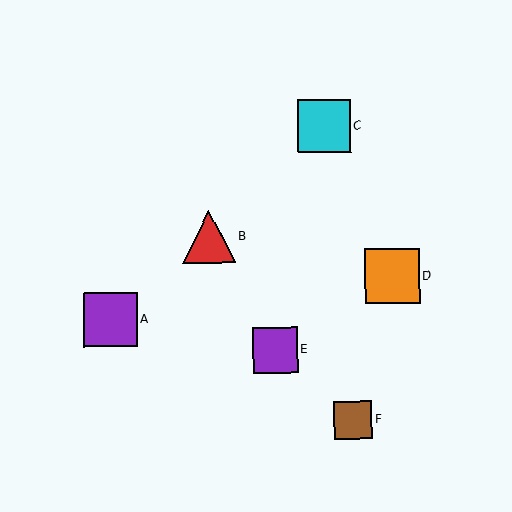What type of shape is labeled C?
Shape C is a cyan square.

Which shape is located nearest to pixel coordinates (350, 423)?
The brown square (labeled F) at (353, 420) is nearest to that location.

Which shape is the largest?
The orange square (labeled D) is the largest.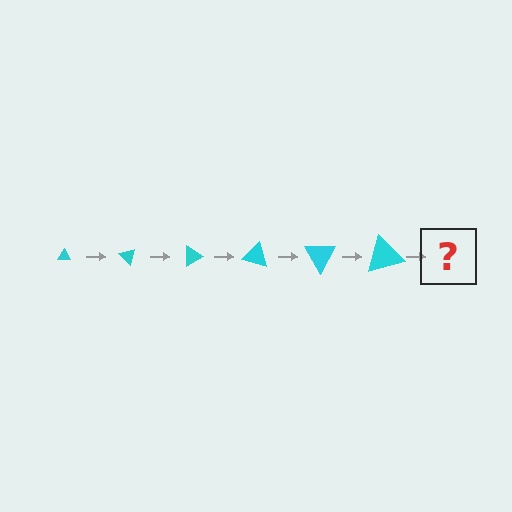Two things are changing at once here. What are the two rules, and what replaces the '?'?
The two rules are that the triangle grows larger each step and it rotates 45 degrees each step. The '?' should be a triangle, larger than the previous one and rotated 270 degrees from the start.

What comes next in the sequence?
The next element should be a triangle, larger than the previous one and rotated 270 degrees from the start.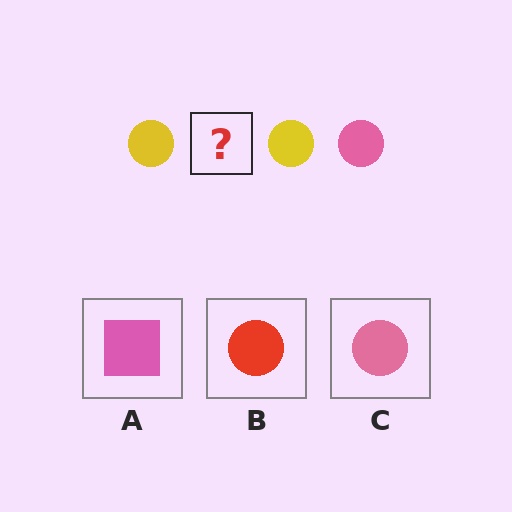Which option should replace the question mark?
Option C.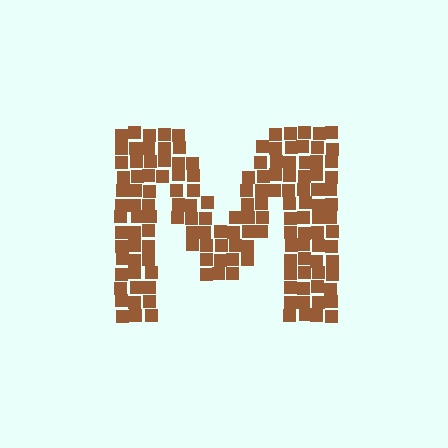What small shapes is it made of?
It is made of small squares.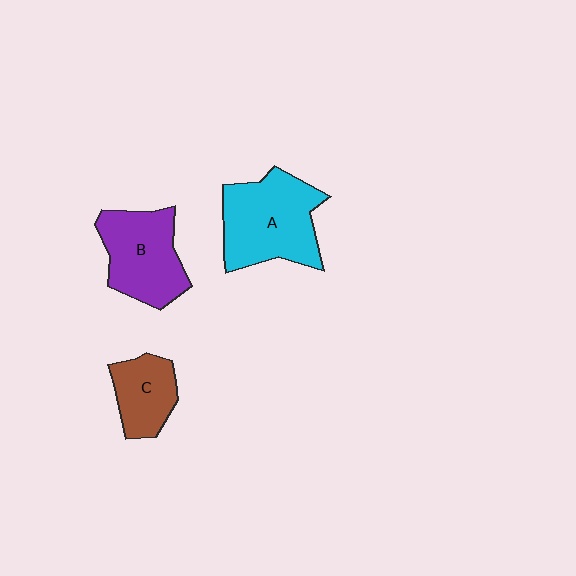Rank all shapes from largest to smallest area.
From largest to smallest: A (cyan), B (purple), C (brown).